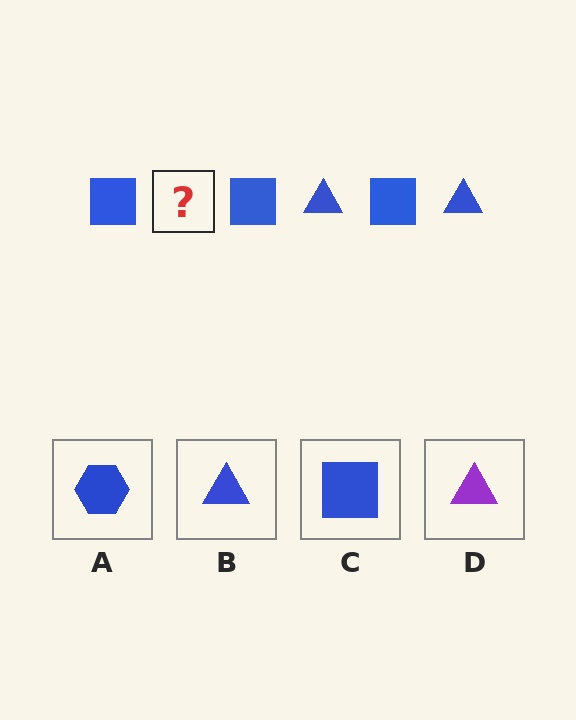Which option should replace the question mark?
Option B.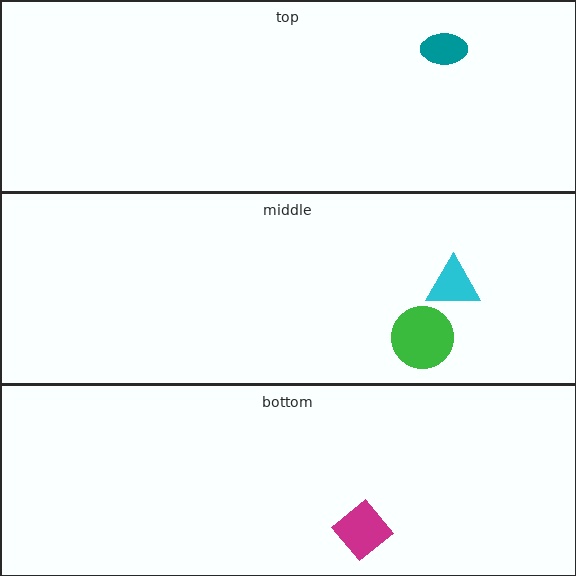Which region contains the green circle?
The middle region.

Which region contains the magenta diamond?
The bottom region.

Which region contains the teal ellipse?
The top region.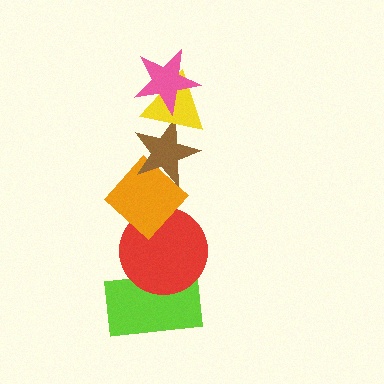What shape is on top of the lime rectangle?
The red circle is on top of the lime rectangle.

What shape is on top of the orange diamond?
The brown star is on top of the orange diamond.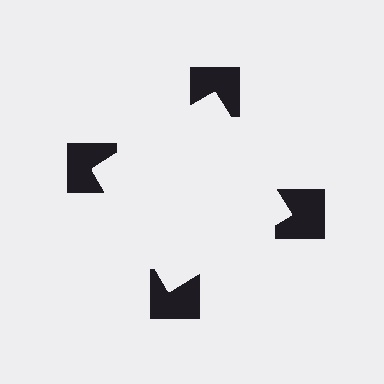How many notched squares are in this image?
There are 4 — one at each vertex of the illusory square.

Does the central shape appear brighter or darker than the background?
It typically appears slightly brighter than the background, even though no actual brightness change is drawn.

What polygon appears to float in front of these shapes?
An illusory square — its edges are inferred from the aligned wedge cuts in the notched squares, not physically drawn.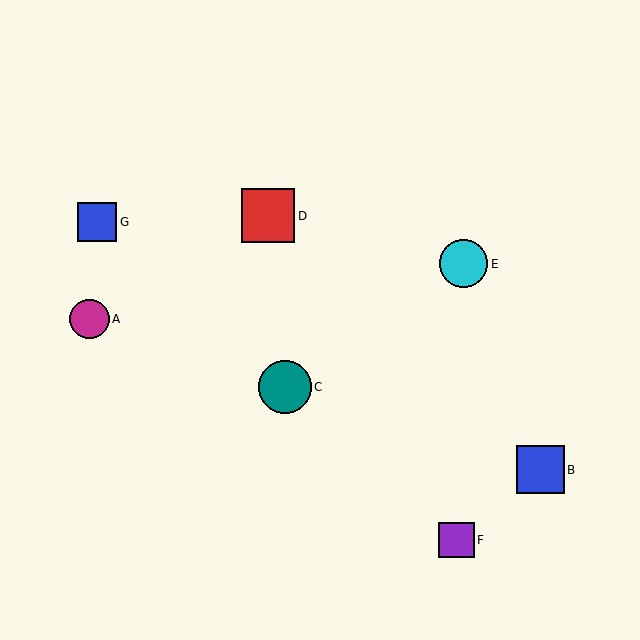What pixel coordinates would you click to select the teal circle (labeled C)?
Click at (285, 387) to select the teal circle C.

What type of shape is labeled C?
Shape C is a teal circle.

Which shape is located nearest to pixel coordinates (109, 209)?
The blue square (labeled G) at (97, 222) is nearest to that location.